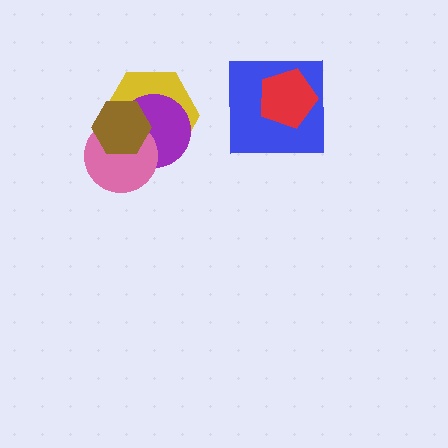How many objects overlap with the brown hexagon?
3 objects overlap with the brown hexagon.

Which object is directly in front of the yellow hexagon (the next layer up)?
The purple circle is directly in front of the yellow hexagon.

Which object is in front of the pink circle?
The brown hexagon is in front of the pink circle.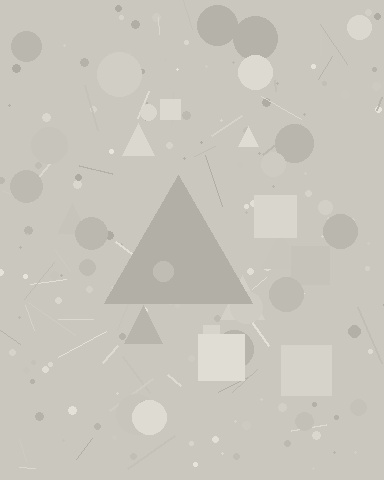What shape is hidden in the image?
A triangle is hidden in the image.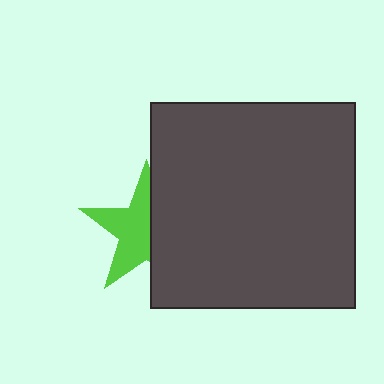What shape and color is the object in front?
The object in front is a dark gray square.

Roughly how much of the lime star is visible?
About half of it is visible (roughly 55%).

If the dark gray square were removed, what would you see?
You would see the complete lime star.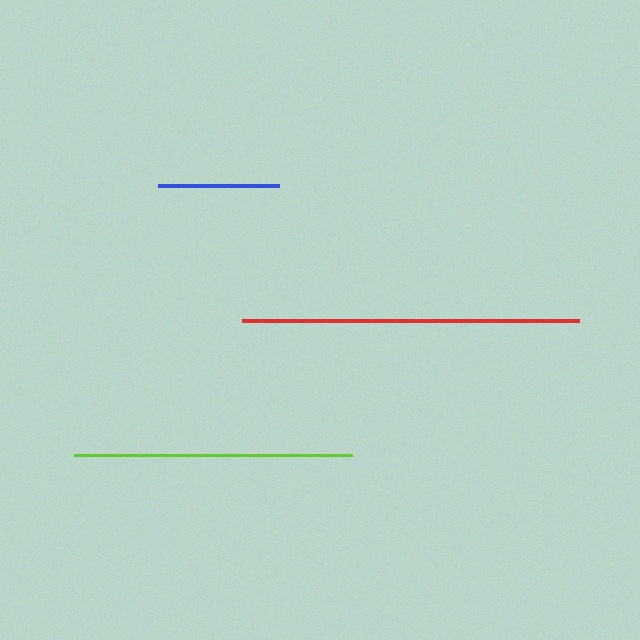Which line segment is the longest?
The red line is the longest at approximately 337 pixels.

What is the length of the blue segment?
The blue segment is approximately 121 pixels long.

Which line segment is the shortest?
The blue line is the shortest at approximately 121 pixels.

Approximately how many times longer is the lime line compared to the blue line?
The lime line is approximately 2.3 times the length of the blue line.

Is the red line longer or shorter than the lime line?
The red line is longer than the lime line.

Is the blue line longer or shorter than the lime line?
The lime line is longer than the blue line.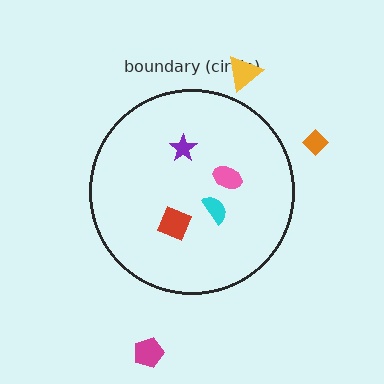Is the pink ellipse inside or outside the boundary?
Inside.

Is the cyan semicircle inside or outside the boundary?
Inside.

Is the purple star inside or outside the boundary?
Inside.